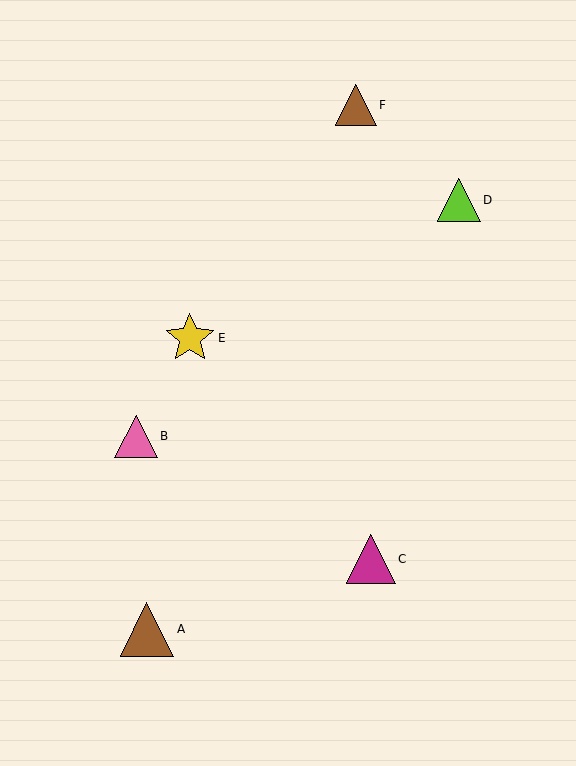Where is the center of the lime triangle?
The center of the lime triangle is at (459, 200).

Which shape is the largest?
The brown triangle (labeled A) is the largest.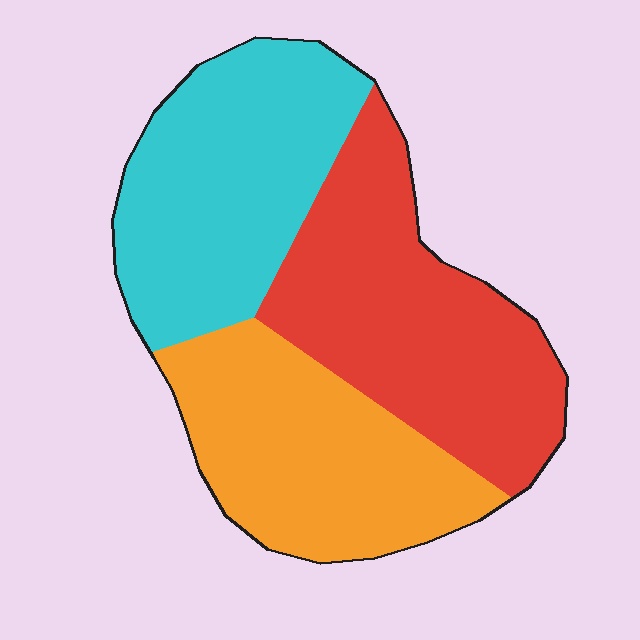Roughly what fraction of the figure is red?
Red covers 36% of the figure.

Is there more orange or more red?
Red.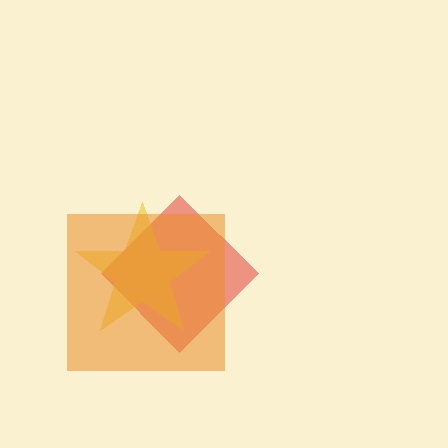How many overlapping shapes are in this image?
There are 3 overlapping shapes in the image.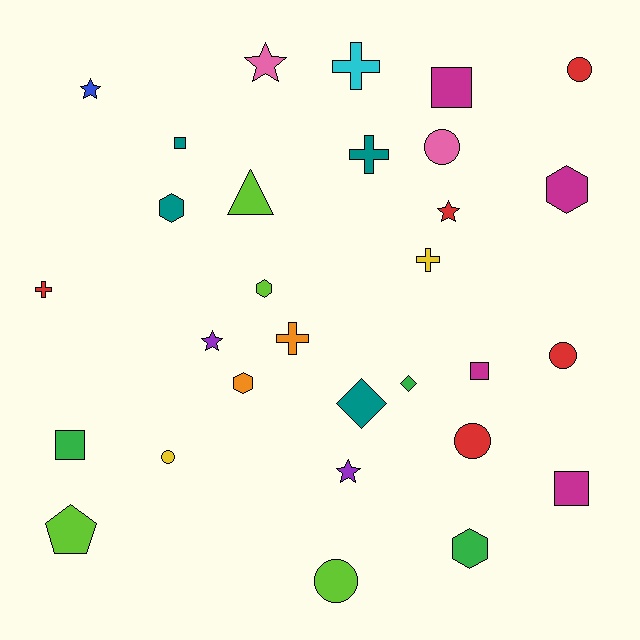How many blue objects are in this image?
There is 1 blue object.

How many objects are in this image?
There are 30 objects.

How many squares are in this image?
There are 5 squares.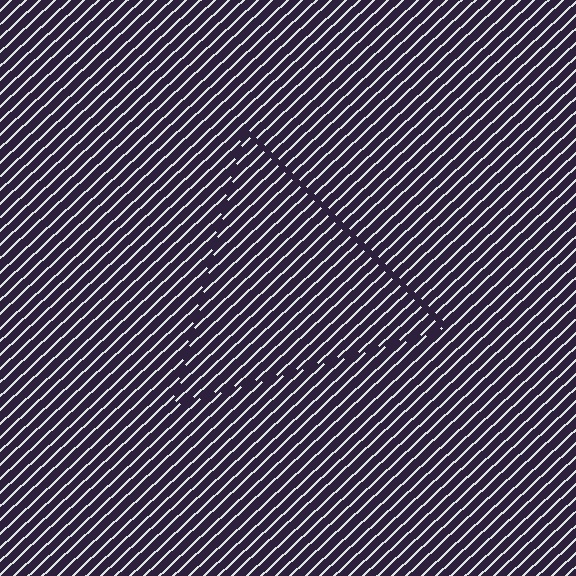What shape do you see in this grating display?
An illusory triangle. The interior of the shape contains the same grating, shifted by half a period — the contour is defined by the phase discontinuity where line-ends from the inner and outer gratings abut.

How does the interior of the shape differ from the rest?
The interior of the shape contains the same grating, shifted by half a period — the contour is defined by the phase discontinuity where line-ends from the inner and outer gratings abut.